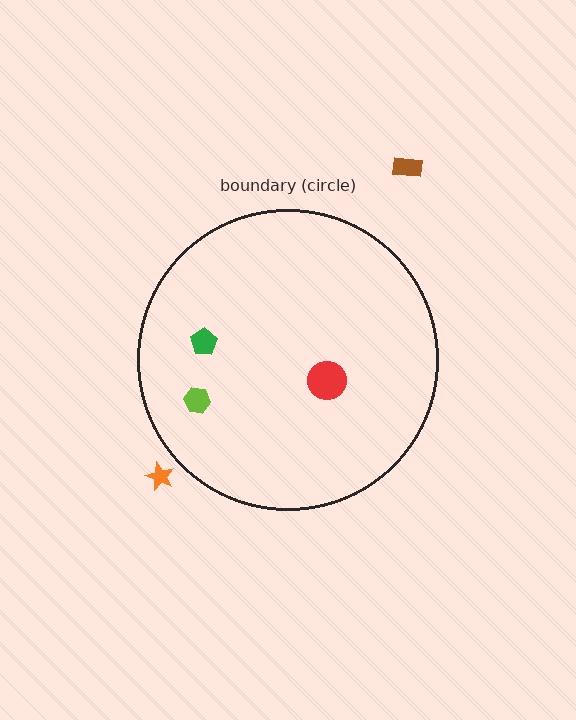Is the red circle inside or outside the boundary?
Inside.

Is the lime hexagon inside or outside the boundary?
Inside.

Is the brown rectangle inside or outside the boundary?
Outside.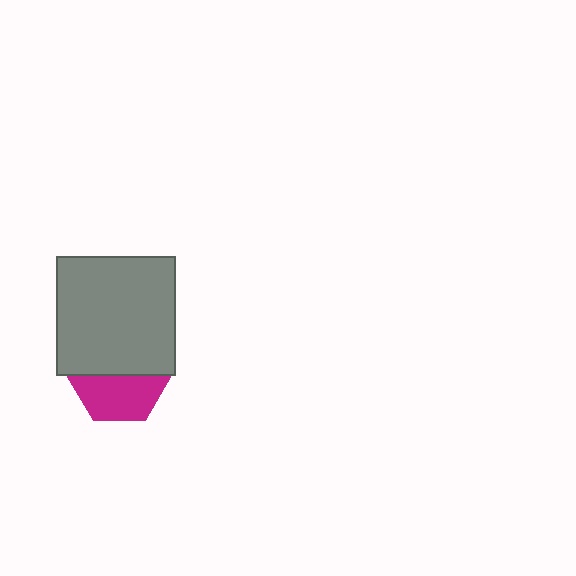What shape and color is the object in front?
The object in front is a gray square.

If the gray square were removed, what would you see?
You would see the complete magenta hexagon.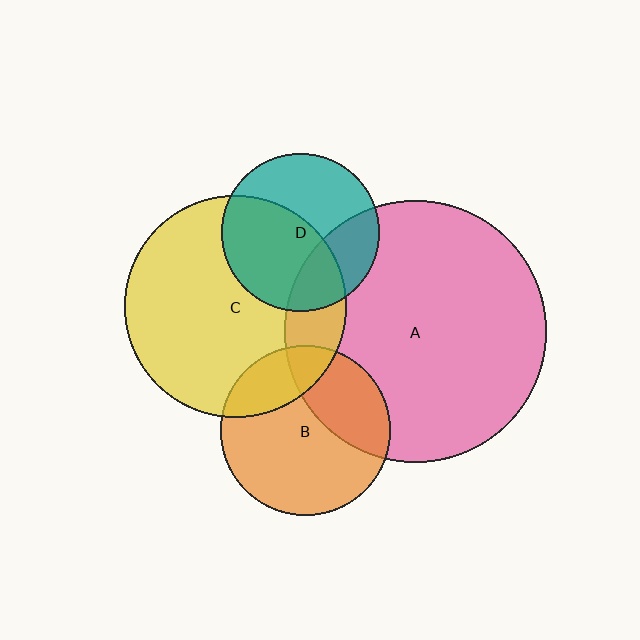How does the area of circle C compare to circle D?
Approximately 2.0 times.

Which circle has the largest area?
Circle A (pink).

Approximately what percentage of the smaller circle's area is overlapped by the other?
Approximately 50%.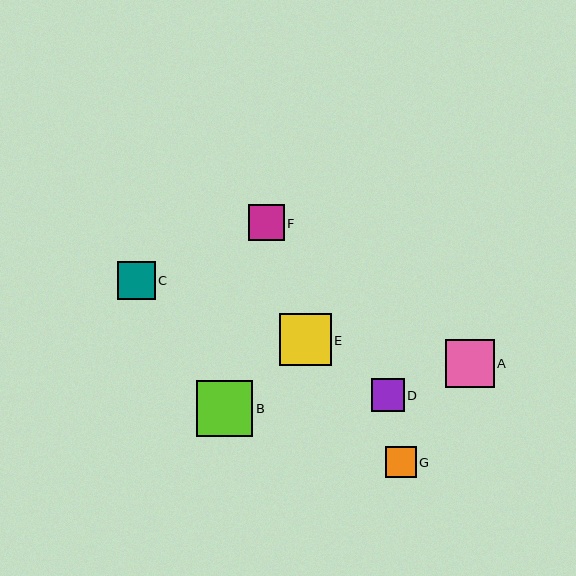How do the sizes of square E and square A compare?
Square E and square A are approximately the same size.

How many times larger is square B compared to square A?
Square B is approximately 1.2 times the size of square A.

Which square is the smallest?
Square G is the smallest with a size of approximately 30 pixels.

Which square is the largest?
Square B is the largest with a size of approximately 56 pixels.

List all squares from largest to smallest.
From largest to smallest: B, E, A, C, F, D, G.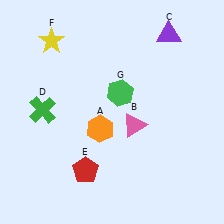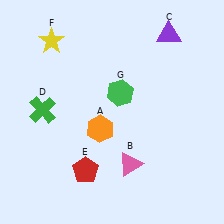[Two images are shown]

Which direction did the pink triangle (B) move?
The pink triangle (B) moved down.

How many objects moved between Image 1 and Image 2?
1 object moved between the two images.